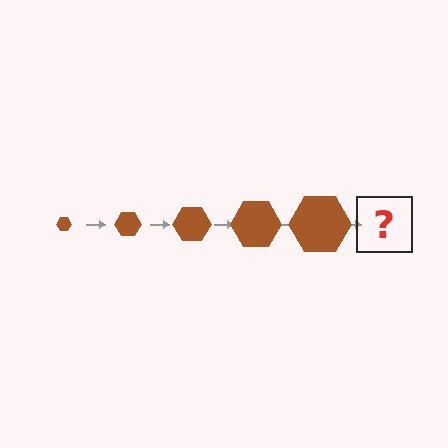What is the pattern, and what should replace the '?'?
The pattern is that the hexagon gets progressively larger each step. The '?' should be a brown hexagon, larger than the previous one.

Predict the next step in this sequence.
The next step is a brown hexagon, larger than the previous one.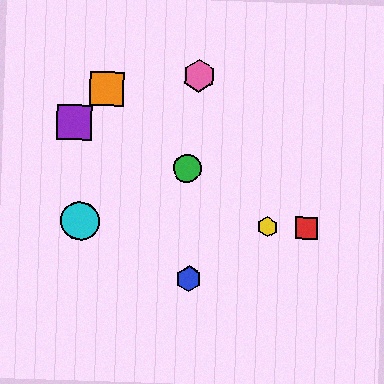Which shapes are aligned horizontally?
The red square, the yellow hexagon, the cyan circle are aligned horizontally.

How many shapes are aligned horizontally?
3 shapes (the red square, the yellow hexagon, the cyan circle) are aligned horizontally.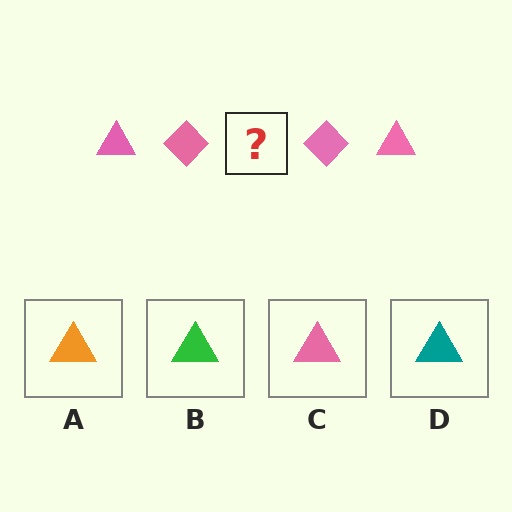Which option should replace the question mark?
Option C.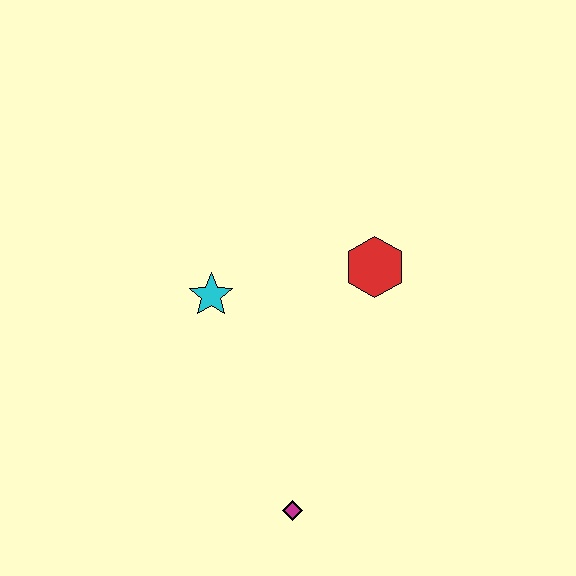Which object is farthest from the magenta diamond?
The red hexagon is farthest from the magenta diamond.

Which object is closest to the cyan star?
The red hexagon is closest to the cyan star.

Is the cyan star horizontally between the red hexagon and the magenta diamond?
No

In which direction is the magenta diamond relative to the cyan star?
The magenta diamond is below the cyan star.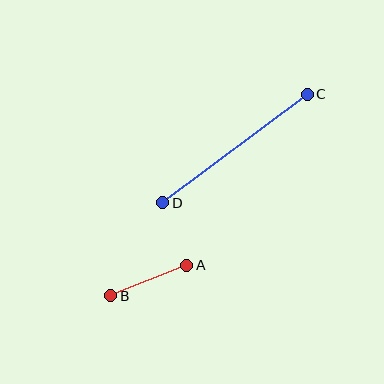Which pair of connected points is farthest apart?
Points C and D are farthest apart.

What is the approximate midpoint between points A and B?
The midpoint is at approximately (149, 281) pixels.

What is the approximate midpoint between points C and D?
The midpoint is at approximately (235, 148) pixels.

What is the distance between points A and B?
The distance is approximately 82 pixels.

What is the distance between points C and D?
The distance is approximately 181 pixels.